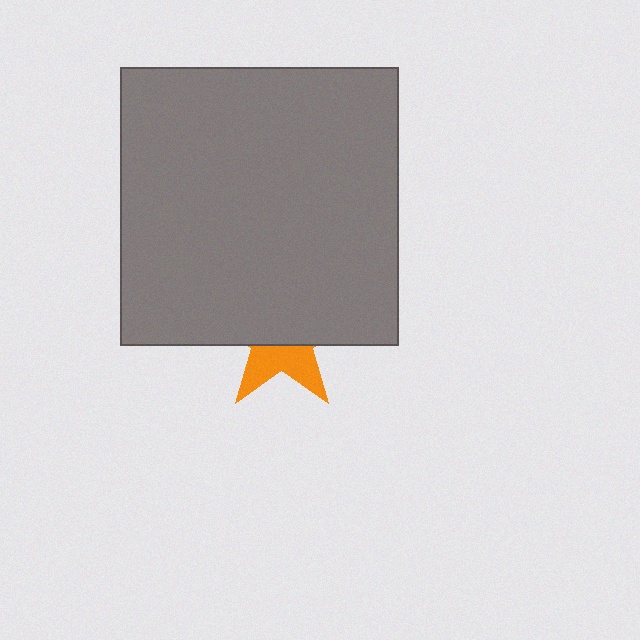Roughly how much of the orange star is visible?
A small part of it is visible (roughly 39%).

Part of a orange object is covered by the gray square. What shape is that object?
It is a star.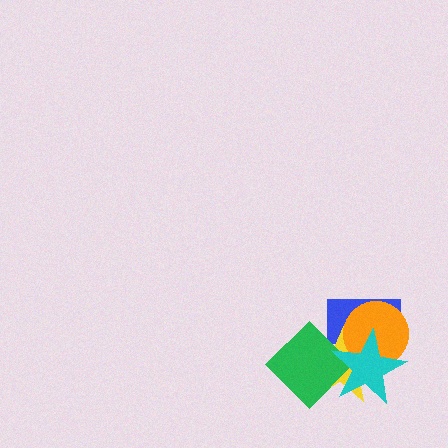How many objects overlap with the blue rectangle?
4 objects overlap with the blue rectangle.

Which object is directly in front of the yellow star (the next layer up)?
The orange circle is directly in front of the yellow star.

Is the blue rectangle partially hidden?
Yes, it is partially covered by another shape.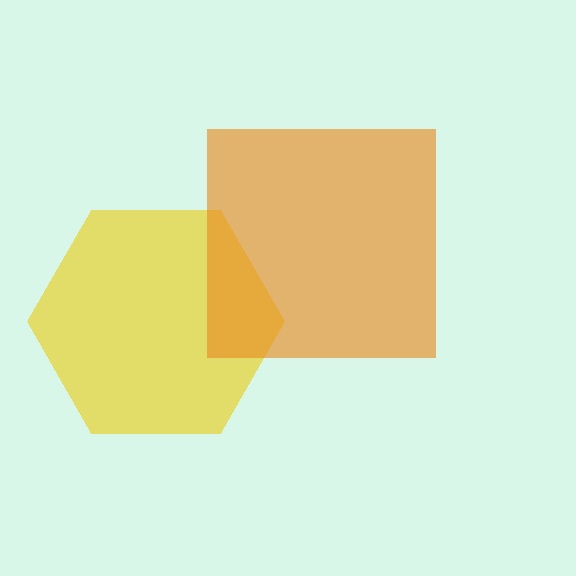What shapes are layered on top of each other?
The layered shapes are: a yellow hexagon, an orange square.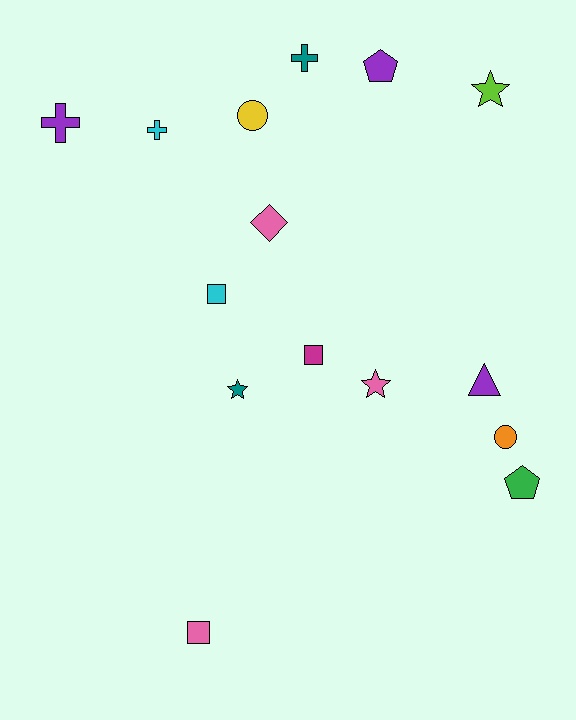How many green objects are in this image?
There is 1 green object.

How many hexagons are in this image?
There are no hexagons.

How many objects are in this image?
There are 15 objects.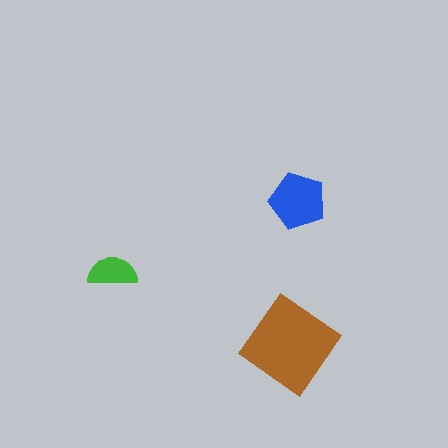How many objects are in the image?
There are 3 objects in the image.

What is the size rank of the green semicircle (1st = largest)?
3rd.